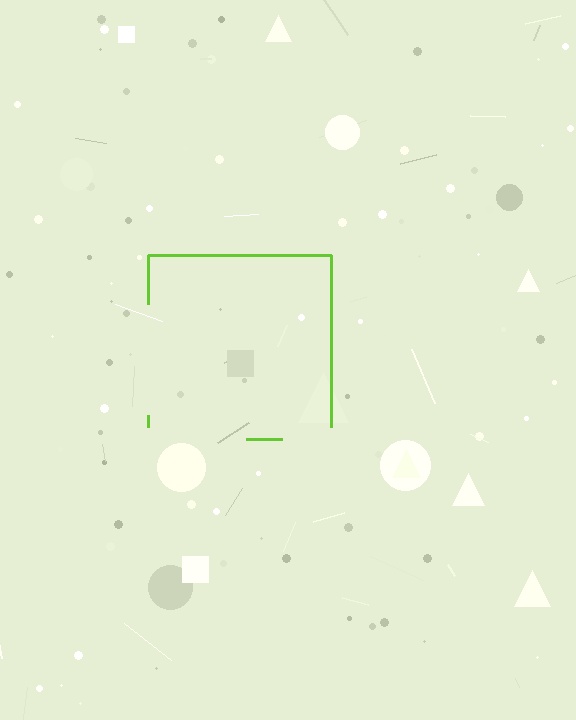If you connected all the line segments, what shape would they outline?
They would outline a square.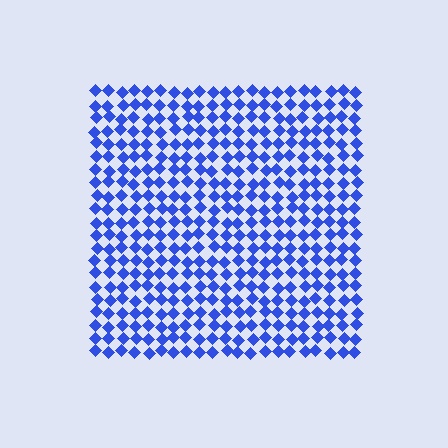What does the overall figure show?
The overall figure shows a square.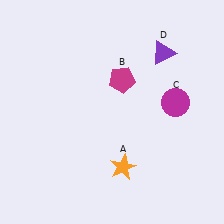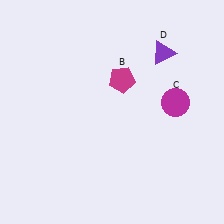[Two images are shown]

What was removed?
The orange star (A) was removed in Image 2.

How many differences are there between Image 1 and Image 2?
There is 1 difference between the two images.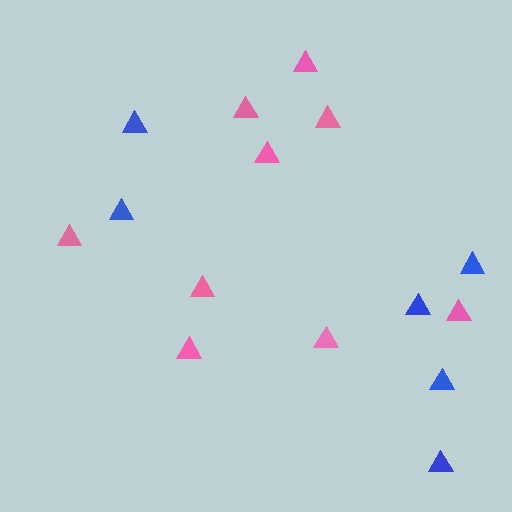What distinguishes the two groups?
There are 2 groups: one group of pink triangles (9) and one group of blue triangles (6).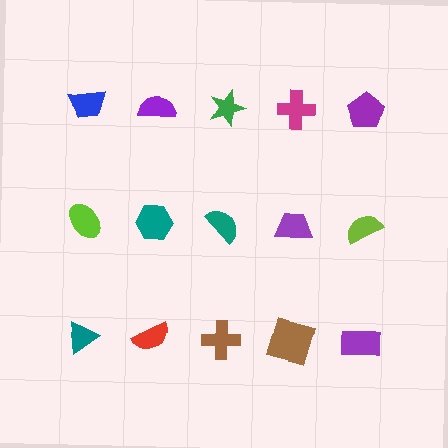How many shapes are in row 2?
5 shapes.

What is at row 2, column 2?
A teal hexagon.